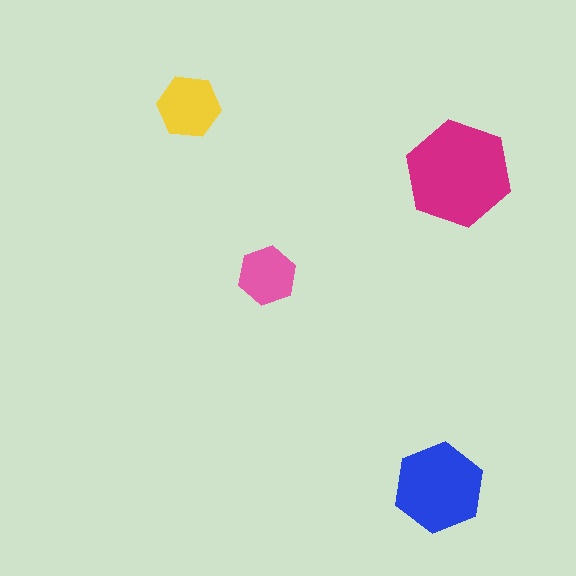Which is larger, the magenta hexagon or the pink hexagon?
The magenta one.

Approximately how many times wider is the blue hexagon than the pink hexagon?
About 1.5 times wider.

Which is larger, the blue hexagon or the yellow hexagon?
The blue one.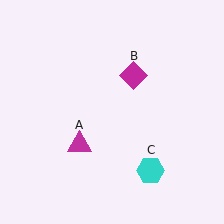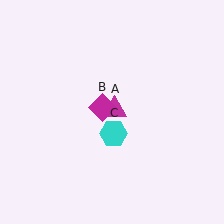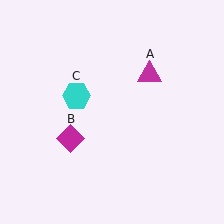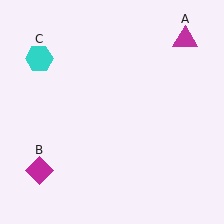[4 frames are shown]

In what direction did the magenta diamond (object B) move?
The magenta diamond (object B) moved down and to the left.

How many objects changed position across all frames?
3 objects changed position: magenta triangle (object A), magenta diamond (object B), cyan hexagon (object C).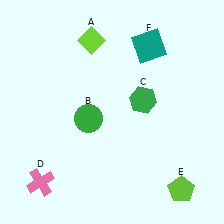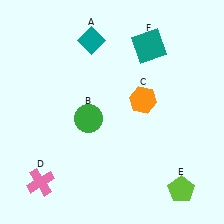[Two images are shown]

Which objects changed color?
A changed from lime to teal. C changed from green to orange.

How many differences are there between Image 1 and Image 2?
There are 2 differences between the two images.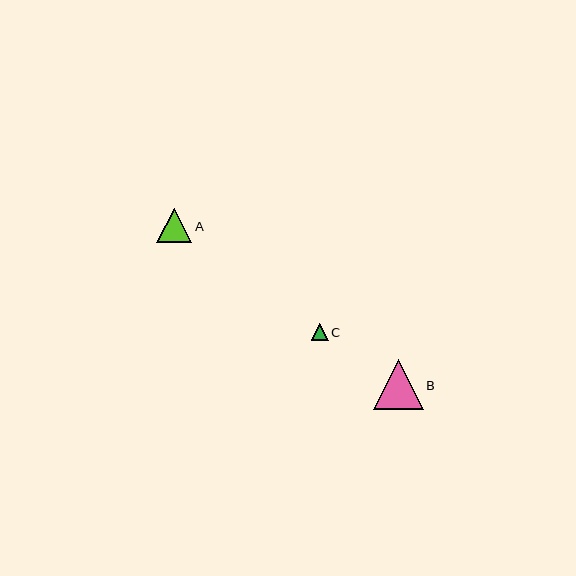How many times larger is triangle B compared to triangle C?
Triangle B is approximately 3.0 times the size of triangle C.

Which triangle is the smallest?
Triangle C is the smallest with a size of approximately 17 pixels.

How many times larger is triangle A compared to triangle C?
Triangle A is approximately 2.1 times the size of triangle C.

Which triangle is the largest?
Triangle B is the largest with a size of approximately 50 pixels.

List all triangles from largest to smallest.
From largest to smallest: B, A, C.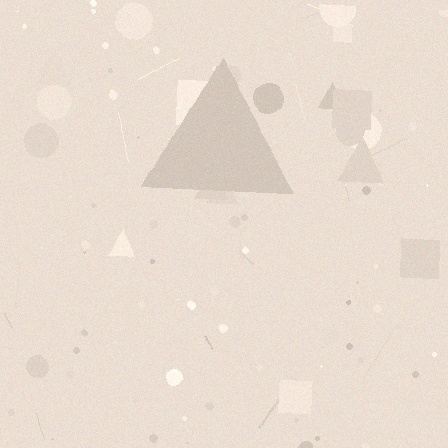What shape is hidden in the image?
A triangle is hidden in the image.